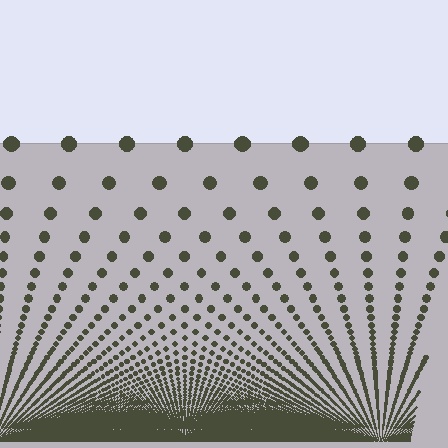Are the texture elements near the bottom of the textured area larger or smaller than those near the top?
Smaller. The gradient is inverted — elements near the bottom are smaller and denser.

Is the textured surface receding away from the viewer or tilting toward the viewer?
The surface appears to tilt toward the viewer. Texture elements get larger and sparser toward the top.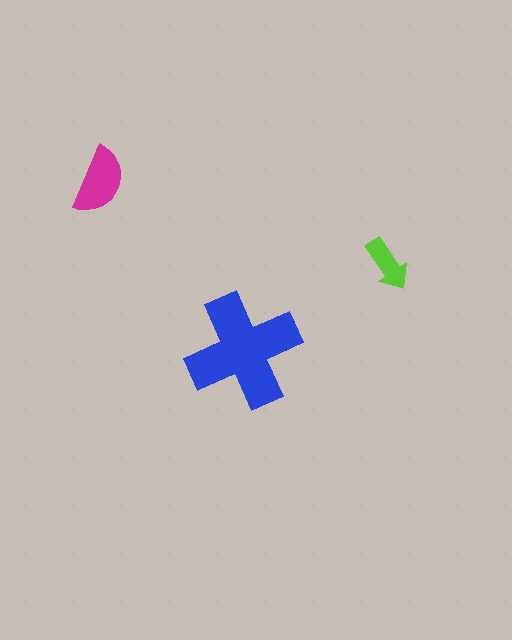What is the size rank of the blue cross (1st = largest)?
1st.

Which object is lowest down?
The blue cross is bottommost.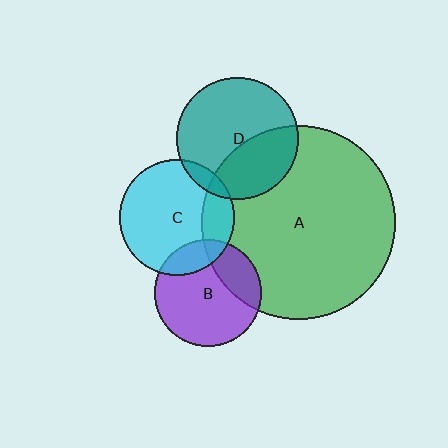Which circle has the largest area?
Circle A (green).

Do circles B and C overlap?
Yes.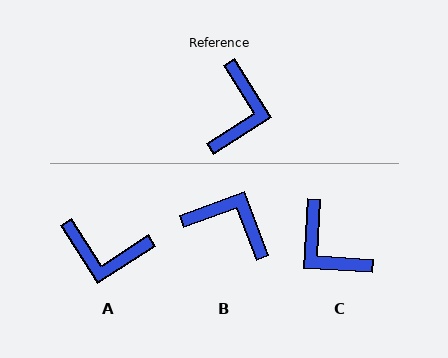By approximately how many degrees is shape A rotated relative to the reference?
Approximately 89 degrees clockwise.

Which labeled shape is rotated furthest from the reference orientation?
C, about 126 degrees away.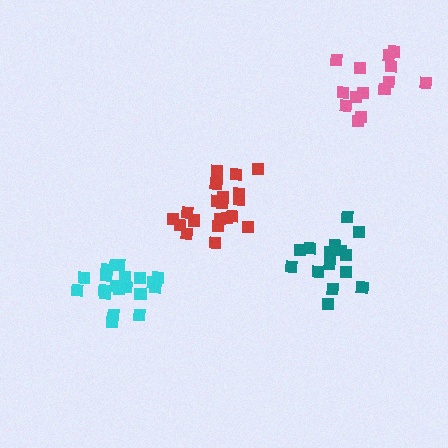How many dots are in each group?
Group 1: 20 dots, Group 2: 20 dots, Group 3: 16 dots, Group 4: 14 dots (70 total).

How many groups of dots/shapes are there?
There are 4 groups.